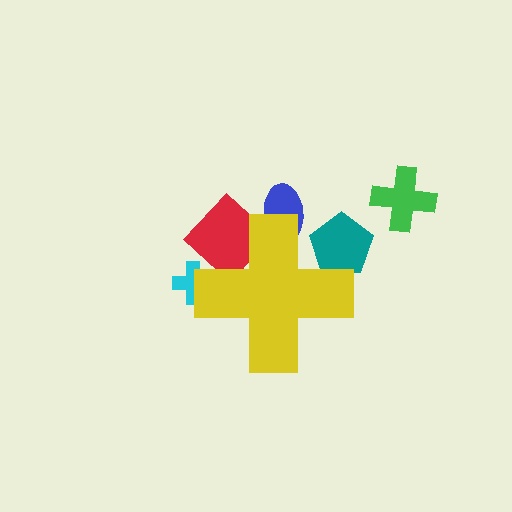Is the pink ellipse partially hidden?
Yes, the pink ellipse is partially hidden behind the yellow cross.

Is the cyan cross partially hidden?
Yes, the cyan cross is partially hidden behind the yellow cross.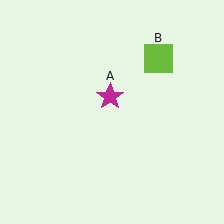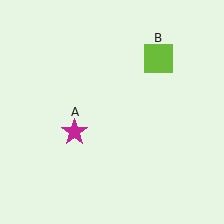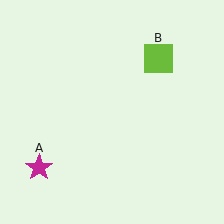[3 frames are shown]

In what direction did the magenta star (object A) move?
The magenta star (object A) moved down and to the left.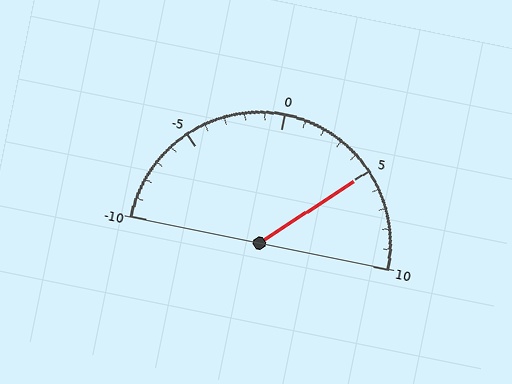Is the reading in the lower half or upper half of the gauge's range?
The reading is in the upper half of the range (-10 to 10).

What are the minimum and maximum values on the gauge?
The gauge ranges from -10 to 10.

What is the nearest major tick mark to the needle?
The nearest major tick mark is 5.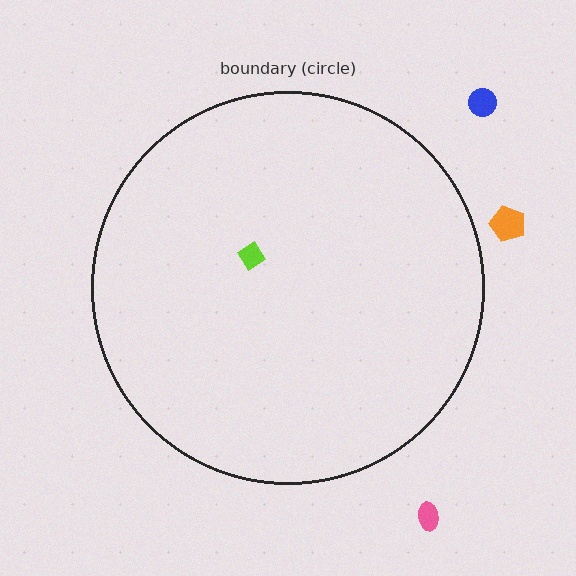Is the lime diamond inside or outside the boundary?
Inside.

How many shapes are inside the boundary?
1 inside, 3 outside.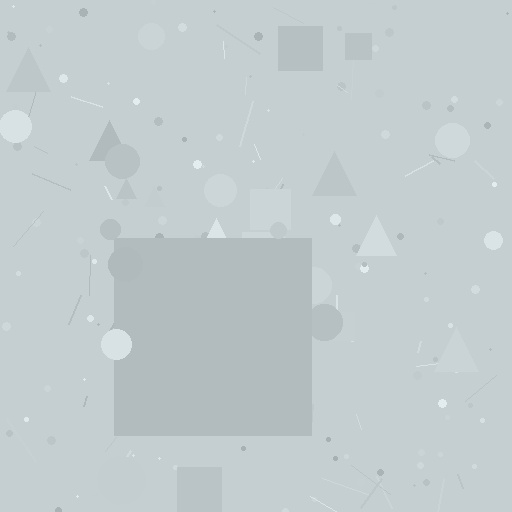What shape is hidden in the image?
A square is hidden in the image.